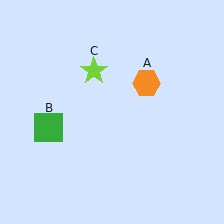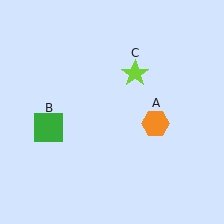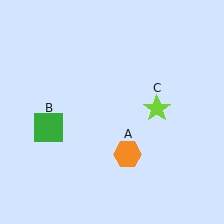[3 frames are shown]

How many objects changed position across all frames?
2 objects changed position: orange hexagon (object A), lime star (object C).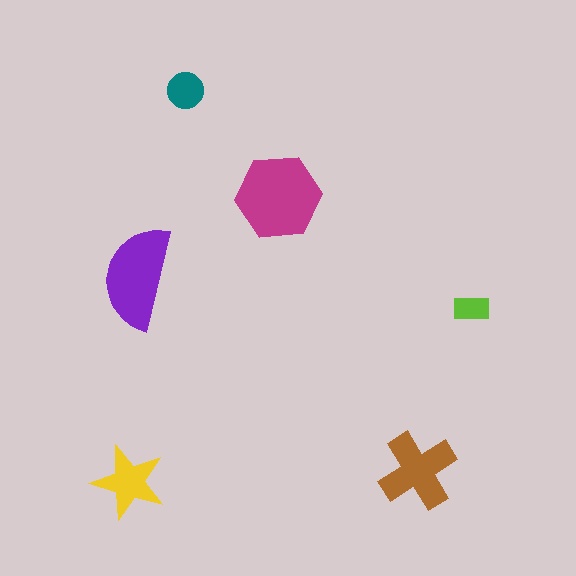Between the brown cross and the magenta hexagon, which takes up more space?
The magenta hexagon.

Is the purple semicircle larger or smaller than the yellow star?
Larger.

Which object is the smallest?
The lime rectangle.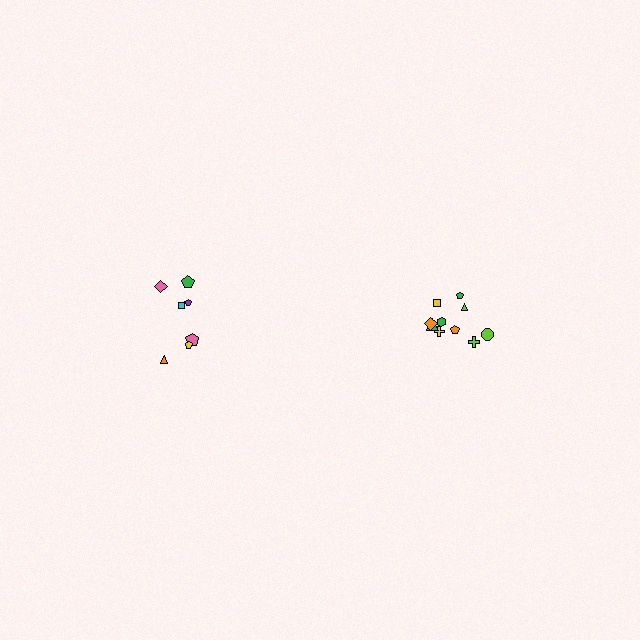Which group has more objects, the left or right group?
The right group.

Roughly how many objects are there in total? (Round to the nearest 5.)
Roughly 15 objects in total.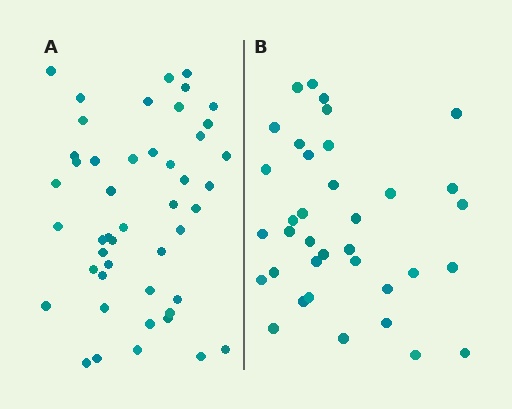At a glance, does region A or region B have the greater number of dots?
Region A (the left region) has more dots.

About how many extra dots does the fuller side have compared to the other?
Region A has roughly 12 or so more dots than region B.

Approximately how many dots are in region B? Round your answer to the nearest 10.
About 40 dots. (The exact count is 36, which rounds to 40.)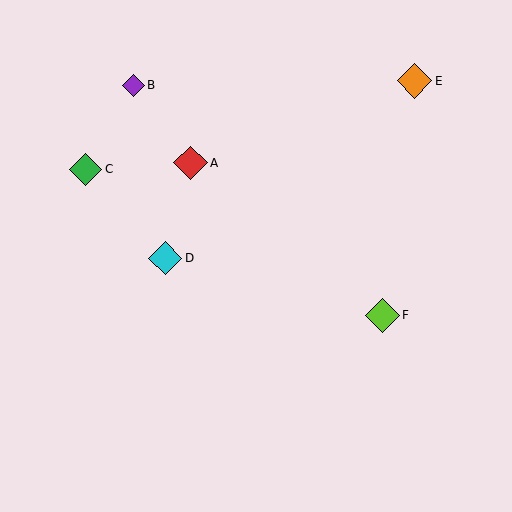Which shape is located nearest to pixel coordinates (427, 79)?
The orange diamond (labeled E) at (415, 81) is nearest to that location.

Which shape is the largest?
The orange diamond (labeled E) is the largest.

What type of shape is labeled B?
Shape B is a purple diamond.